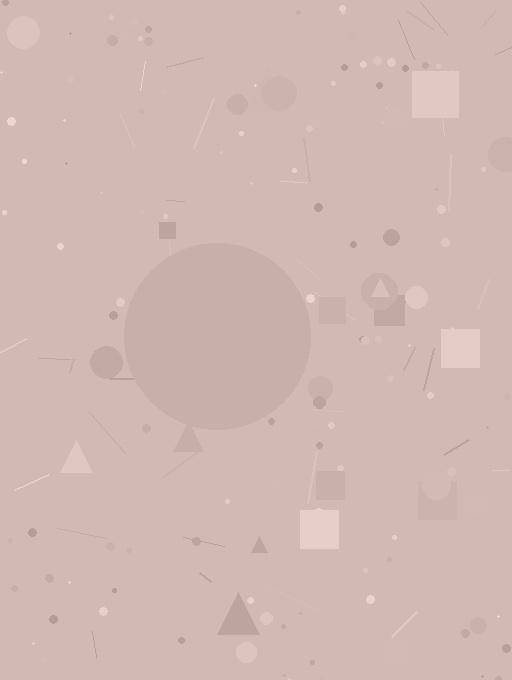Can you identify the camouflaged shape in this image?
The camouflaged shape is a circle.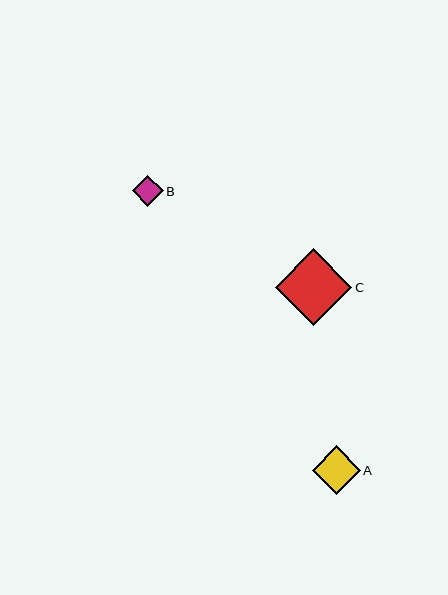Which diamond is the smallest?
Diamond B is the smallest with a size of approximately 31 pixels.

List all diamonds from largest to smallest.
From largest to smallest: C, A, B.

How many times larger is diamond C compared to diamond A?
Diamond C is approximately 1.6 times the size of diamond A.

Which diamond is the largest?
Diamond C is the largest with a size of approximately 76 pixels.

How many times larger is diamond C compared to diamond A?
Diamond C is approximately 1.6 times the size of diamond A.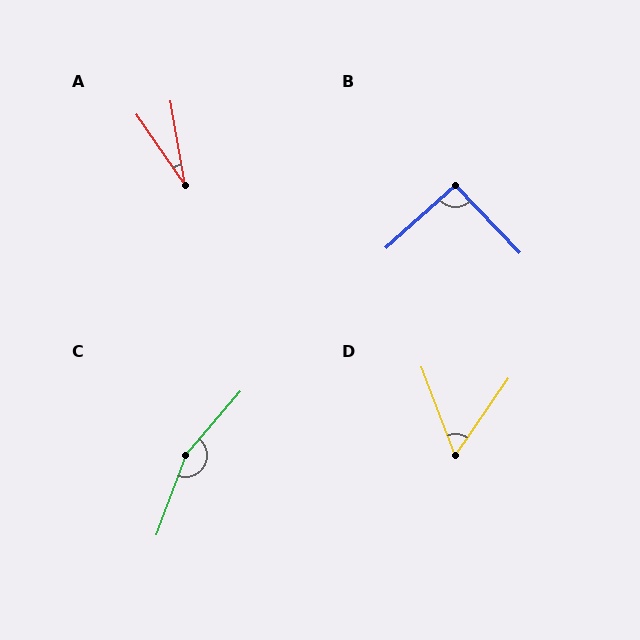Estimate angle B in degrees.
Approximately 92 degrees.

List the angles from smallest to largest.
A (25°), D (55°), B (92°), C (159°).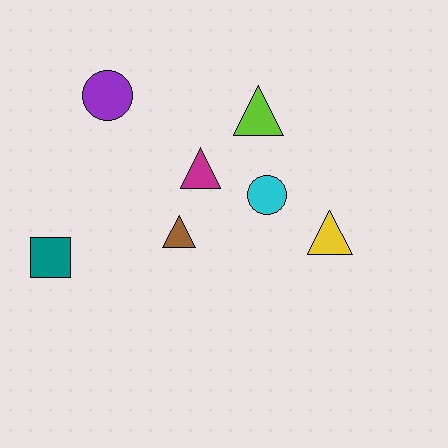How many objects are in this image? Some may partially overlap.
There are 7 objects.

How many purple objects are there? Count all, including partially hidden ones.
There is 1 purple object.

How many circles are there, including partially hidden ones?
There are 2 circles.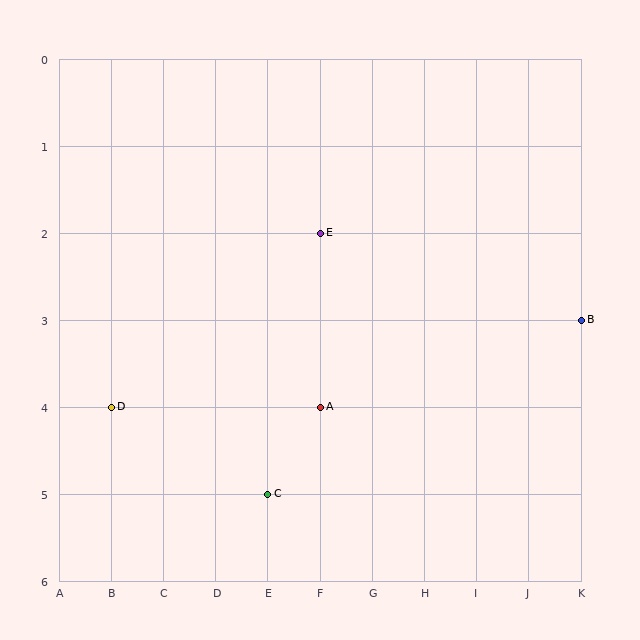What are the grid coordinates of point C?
Point C is at grid coordinates (E, 5).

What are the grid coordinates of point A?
Point A is at grid coordinates (F, 4).